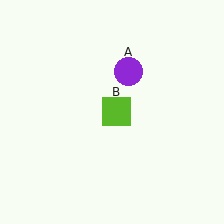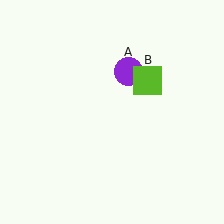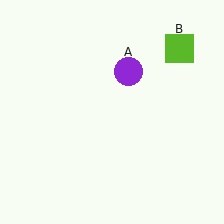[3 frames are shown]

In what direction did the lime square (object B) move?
The lime square (object B) moved up and to the right.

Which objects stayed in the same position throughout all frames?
Purple circle (object A) remained stationary.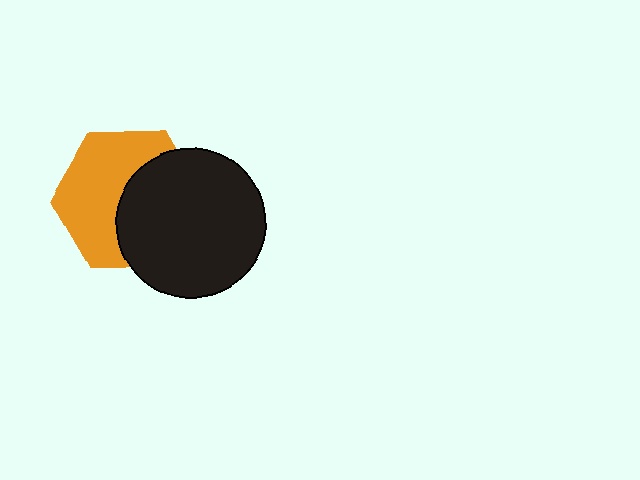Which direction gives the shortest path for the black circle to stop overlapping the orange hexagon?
Moving right gives the shortest separation.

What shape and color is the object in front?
The object in front is a black circle.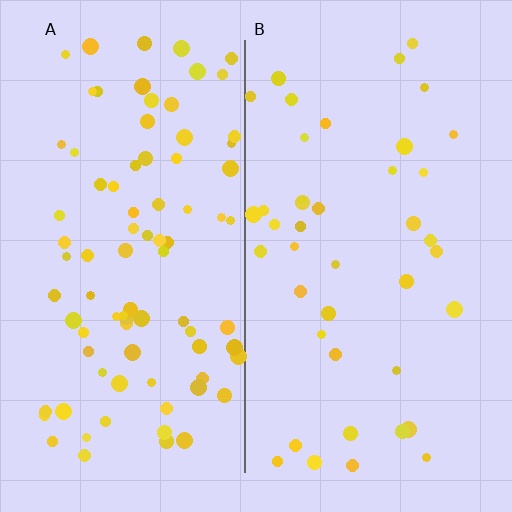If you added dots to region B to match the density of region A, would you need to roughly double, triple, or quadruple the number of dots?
Approximately double.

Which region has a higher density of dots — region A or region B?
A (the left).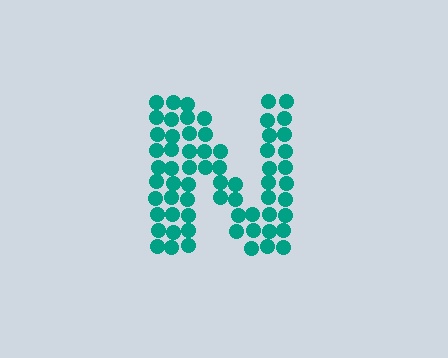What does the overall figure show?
The overall figure shows the letter N.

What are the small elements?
The small elements are circles.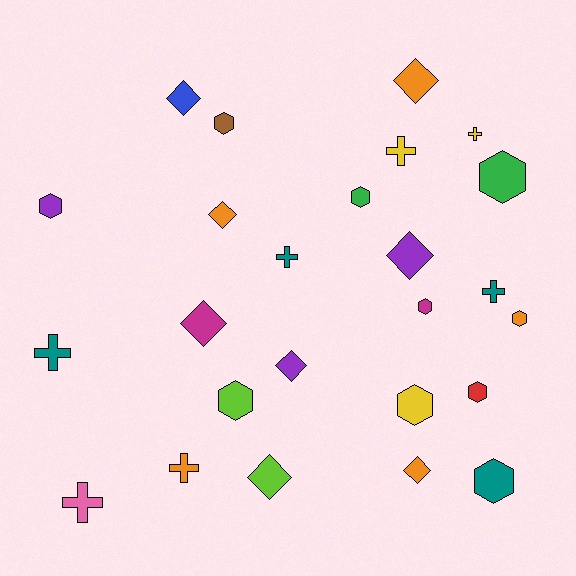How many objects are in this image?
There are 25 objects.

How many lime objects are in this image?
There are 2 lime objects.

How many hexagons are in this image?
There are 10 hexagons.